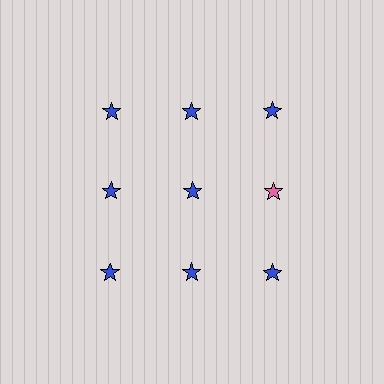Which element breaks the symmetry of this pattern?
The pink star in the second row, center column breaks the symmetry. All other shapes are blue stars.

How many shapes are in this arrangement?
There are 9 shapes arranged in a grid pattern.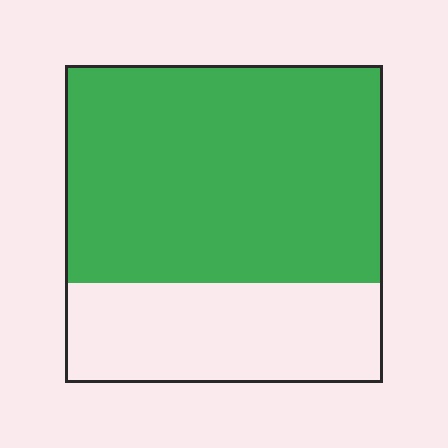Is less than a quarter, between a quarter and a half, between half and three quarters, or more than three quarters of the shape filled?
Between half and three quarters.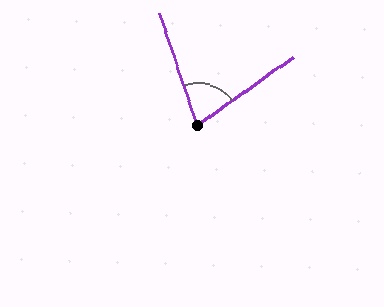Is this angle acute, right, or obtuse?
It is acute.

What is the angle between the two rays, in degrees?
Approximately 73 degrees.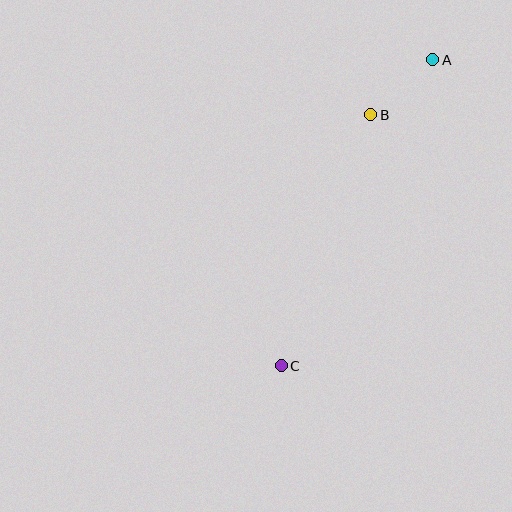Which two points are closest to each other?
Points A and B are closest to each other.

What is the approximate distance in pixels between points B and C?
The distance between B and C is approximately 267 pixels.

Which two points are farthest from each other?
Points A and C are farthest from each other.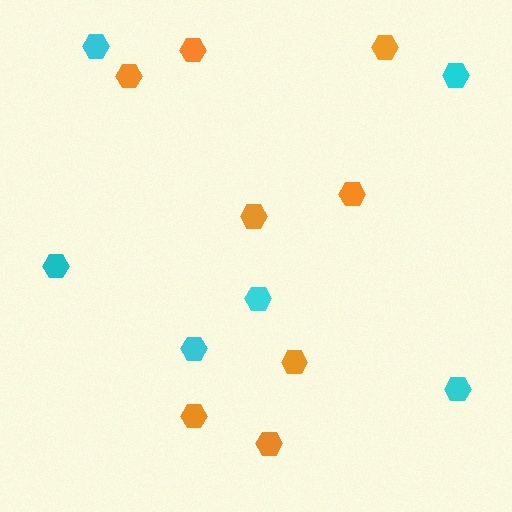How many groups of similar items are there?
There are 2 groups: one group of orange hexagons (8) and one group of cyan hexagons (6).